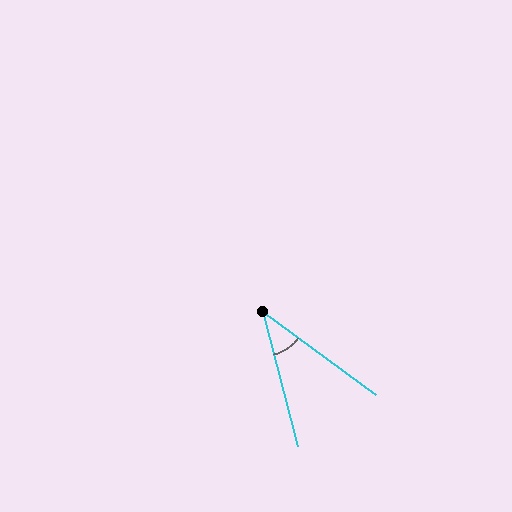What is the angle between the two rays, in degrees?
Approximately 39 degrees.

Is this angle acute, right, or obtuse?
It is acute.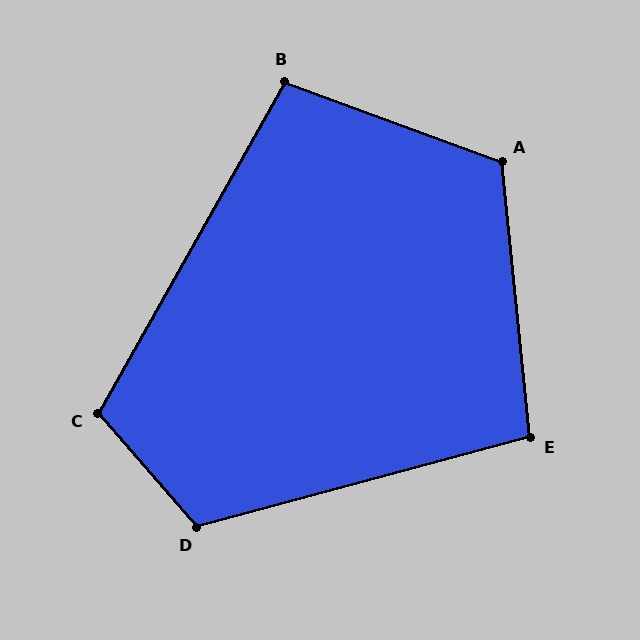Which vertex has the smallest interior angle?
B, at approximately 99 degrees.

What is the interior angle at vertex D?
Approximately 116 degrees (obtuse).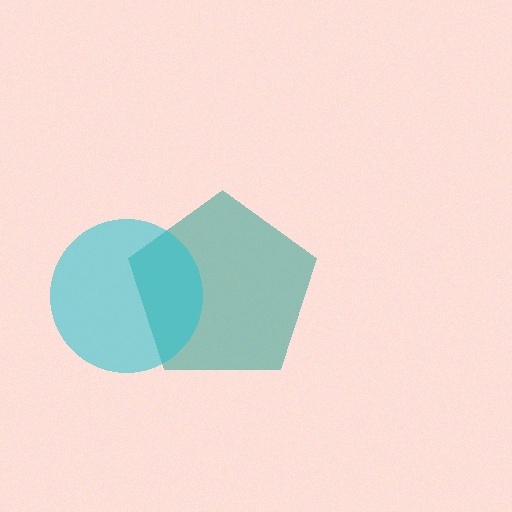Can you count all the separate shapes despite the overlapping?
Yes, there are 2 separate shapes.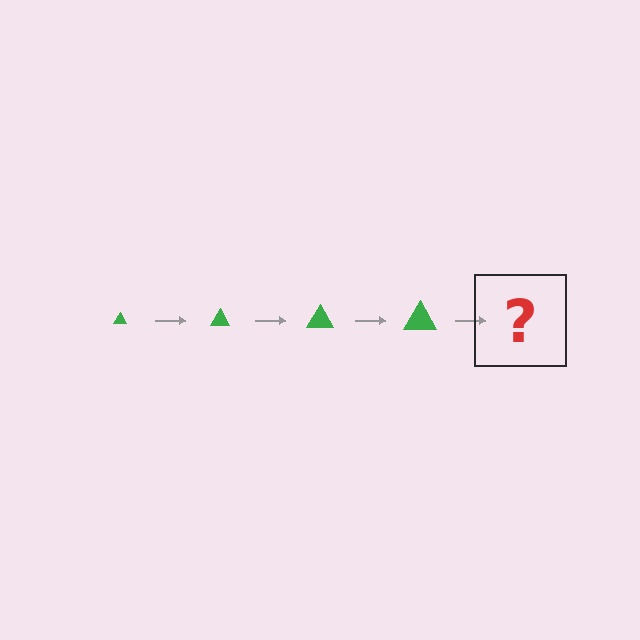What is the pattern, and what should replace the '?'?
The pattern is that the triangle gets progressively larger each step. The '?' should be a green triangle, larger than the previous one.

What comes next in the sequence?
The next element should be a green triangle, larger than the previous one.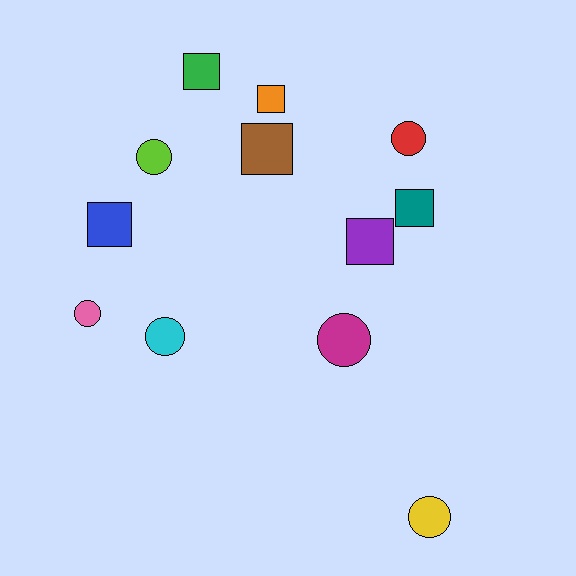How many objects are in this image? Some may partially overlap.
There are 12 objects.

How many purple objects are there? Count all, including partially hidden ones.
There is 1 purple object.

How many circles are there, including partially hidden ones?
There are 6 circles.